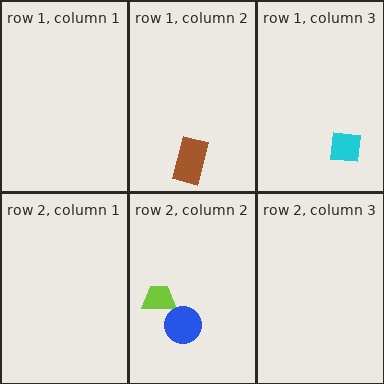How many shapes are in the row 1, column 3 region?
1.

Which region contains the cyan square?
The row 1, column 3 region.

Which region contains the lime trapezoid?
The row 2, column 2 region.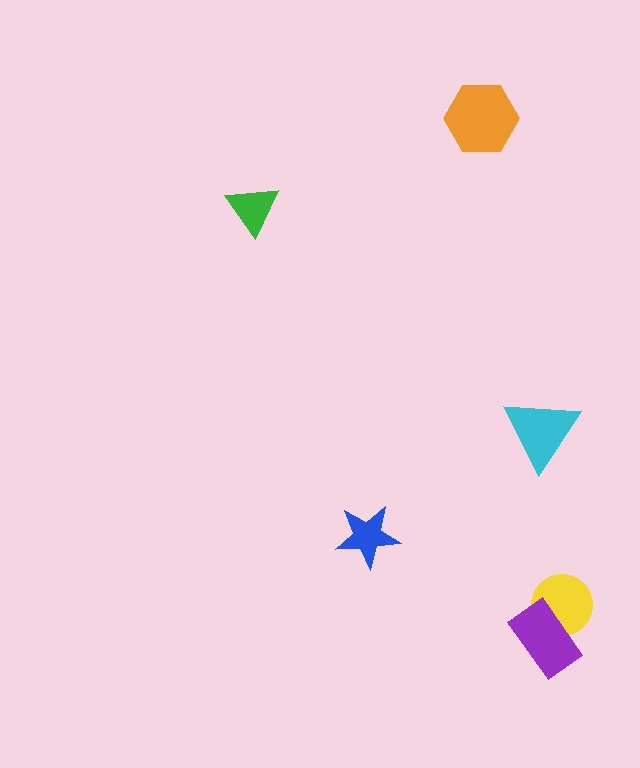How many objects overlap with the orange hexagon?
0 objects overlap with the orange hexagon.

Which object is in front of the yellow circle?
The purple rectangle is in front of the yellow circle.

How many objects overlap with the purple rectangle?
1 object overlaps with the purple rectangle.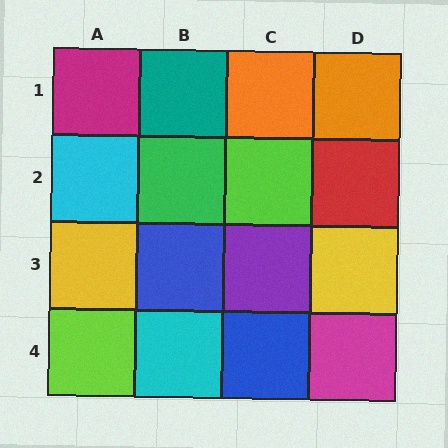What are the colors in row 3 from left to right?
Yellow, blue, purple, yellow.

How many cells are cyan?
2 cells are cyan.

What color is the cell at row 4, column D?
Magenta.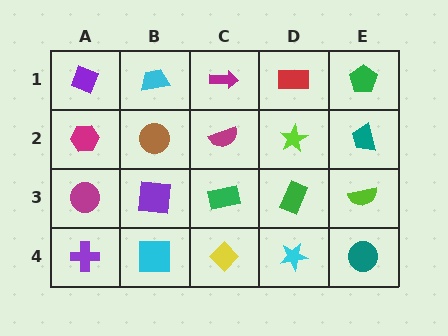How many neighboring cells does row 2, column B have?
4.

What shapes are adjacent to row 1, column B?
A brown circle (row 2, column B), a purple diamond (row 1, column A), a magenta arrow (row 1, column C).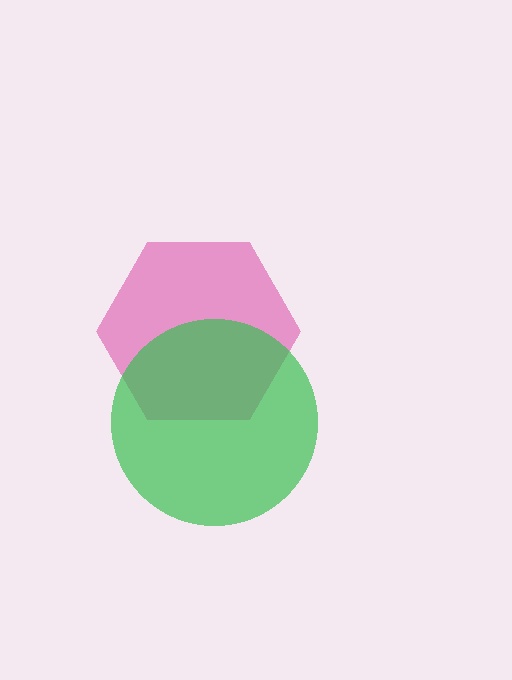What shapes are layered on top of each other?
The layered shapes are: a pink hexagon, a green circle.